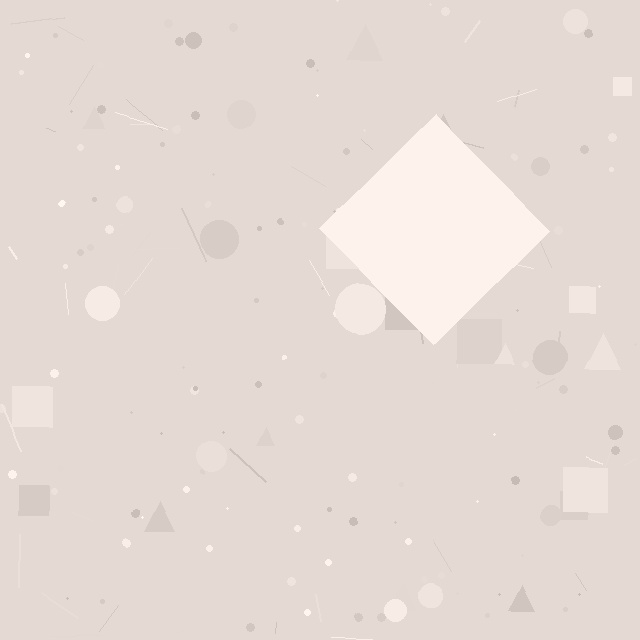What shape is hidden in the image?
A diamond is hidden in the image.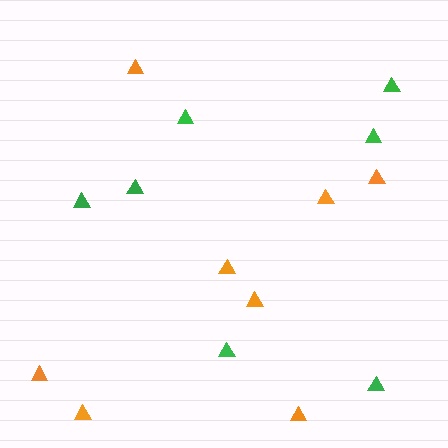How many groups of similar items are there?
There are 2 groups: one group of green triangles (7) and one group of orange triangles (8).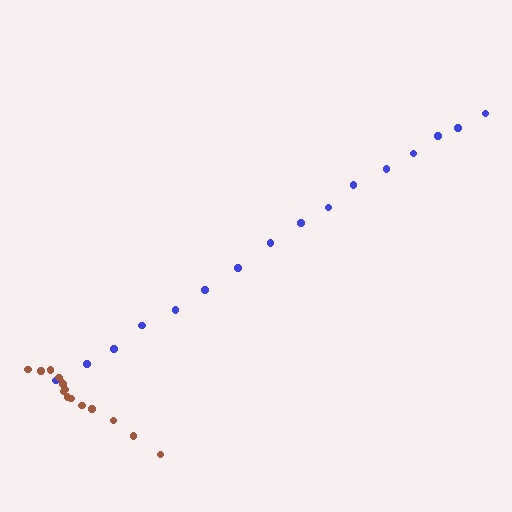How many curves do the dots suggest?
There are 2 distinct paths.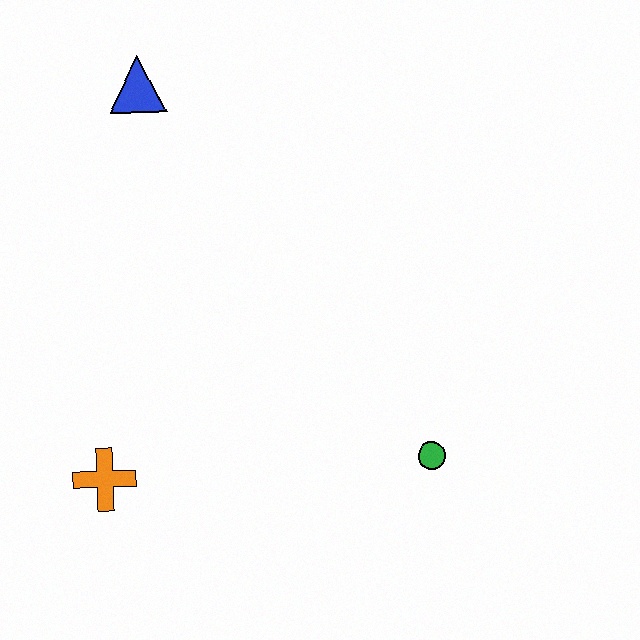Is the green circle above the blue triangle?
No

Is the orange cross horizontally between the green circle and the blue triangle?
No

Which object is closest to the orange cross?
The green circle is closest to the orange cross.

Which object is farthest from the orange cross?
The blue triangle is farthest from the orange cross.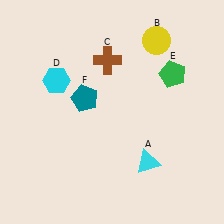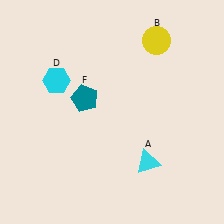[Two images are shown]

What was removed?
The brown cross (C), the green pentagon (E) were removed in Image 2.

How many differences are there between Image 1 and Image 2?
There are 2 differences between the two images.